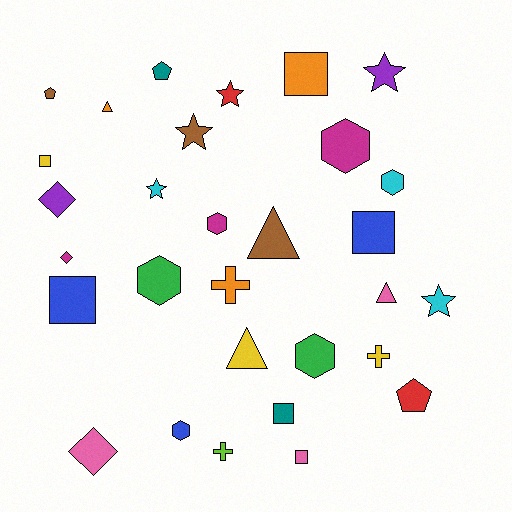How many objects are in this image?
There are 30 objects.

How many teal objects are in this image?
There are 2 teal objects.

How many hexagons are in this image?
There are 6 hexagons.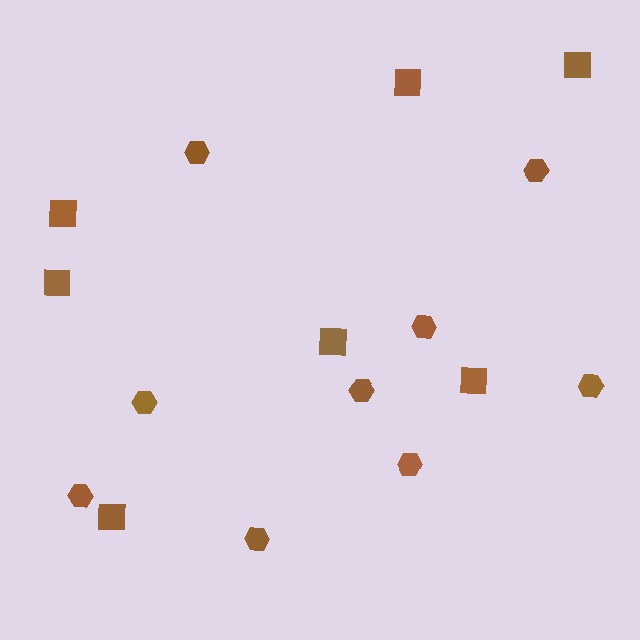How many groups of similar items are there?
There are 2 groups: one group of hexagons (9) and one group of squares (7).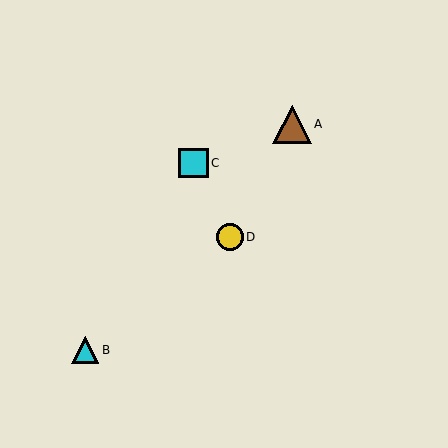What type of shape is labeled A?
Shape A is a brown triangle.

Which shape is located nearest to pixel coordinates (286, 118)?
The brown triangle (labeled A) at (292, 124) is nearest to that location.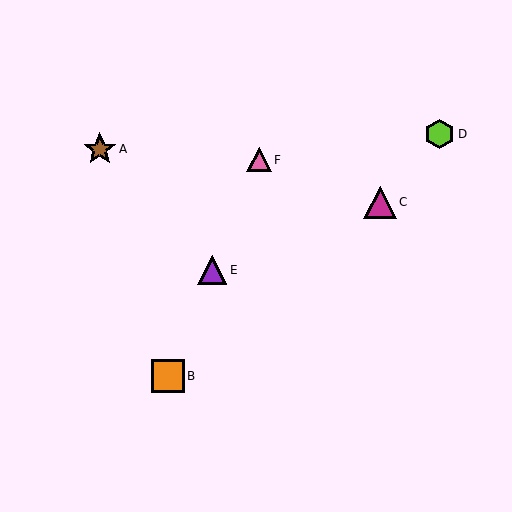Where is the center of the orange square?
The center of the orange square is at (168, 376).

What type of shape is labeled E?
Shape E is a purple triangle.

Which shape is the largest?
The brown star (labeled A) is the largest.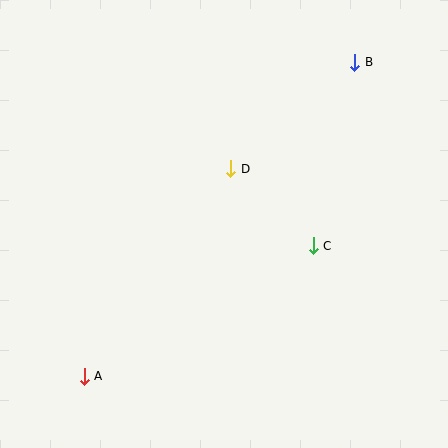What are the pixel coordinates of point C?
Point C is at (313, 246).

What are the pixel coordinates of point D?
Point D is at (231, 169).